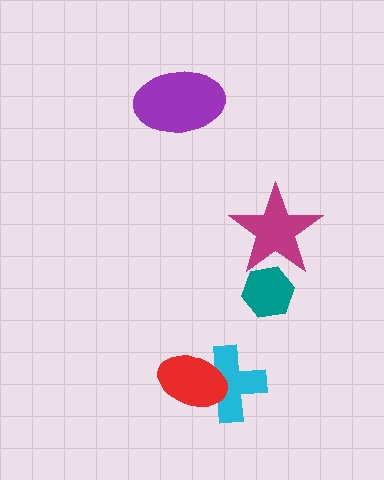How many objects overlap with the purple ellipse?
0 objects overlap with the purple ellipse.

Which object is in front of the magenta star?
The teal hexagon is in front of the magenta star.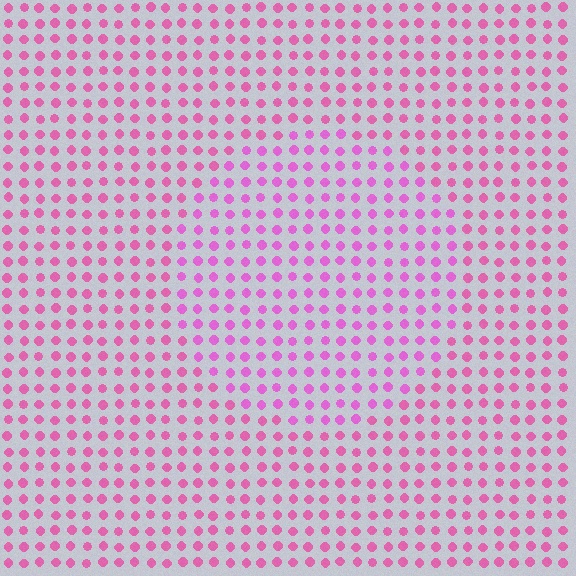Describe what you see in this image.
The image is filled with small pink elements in a uniform arrangement. A circle-shaped region is visible where the elements are tinted to a slightly different hue, forming a subtle color boundary.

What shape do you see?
I see a circle.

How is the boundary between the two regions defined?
The boundary is defined purely by a slight shift in hue (about 19 degrees). Spacing, size, and orientation are identical on both sides.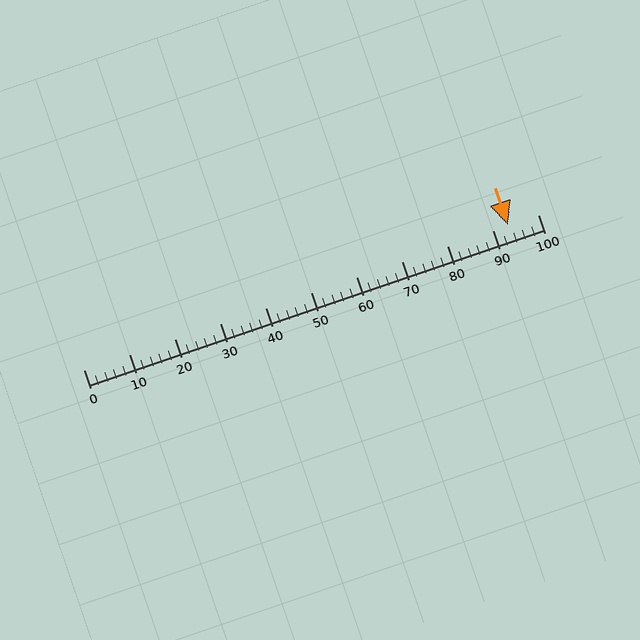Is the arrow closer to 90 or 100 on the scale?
The arrow is closer to 90.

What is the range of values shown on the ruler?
The ruler shows values from 0 to 100.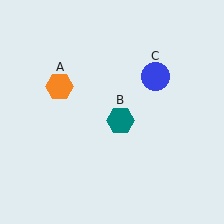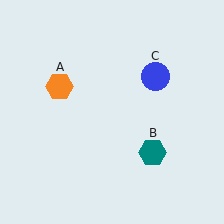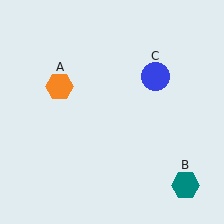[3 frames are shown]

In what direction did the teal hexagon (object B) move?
The teal hexagon (object B) moved down and to the right.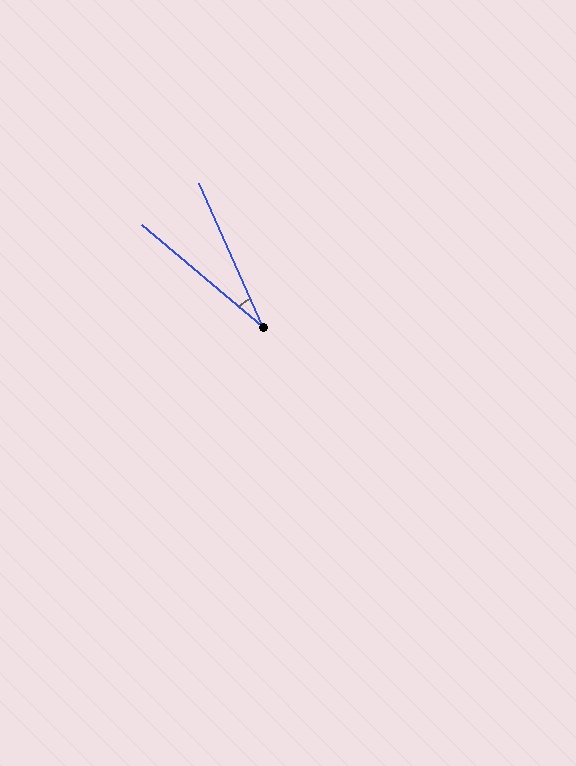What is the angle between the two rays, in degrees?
Approximately 26 degrees.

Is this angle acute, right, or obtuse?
It is acute.